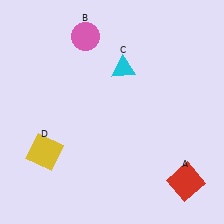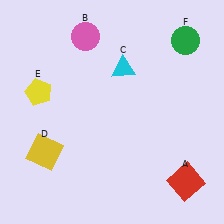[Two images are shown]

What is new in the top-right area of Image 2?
A green circle (F) was added in the top-right area of Image 2.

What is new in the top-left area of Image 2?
A yellow pentagon (E) was added in the top-left area of Image 2.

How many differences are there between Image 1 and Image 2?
There are 2 differences between the two images.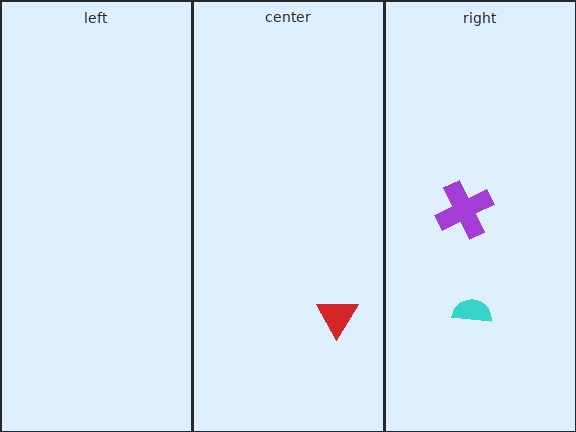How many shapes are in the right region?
2.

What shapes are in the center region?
The red triangle.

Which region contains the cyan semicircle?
The right region.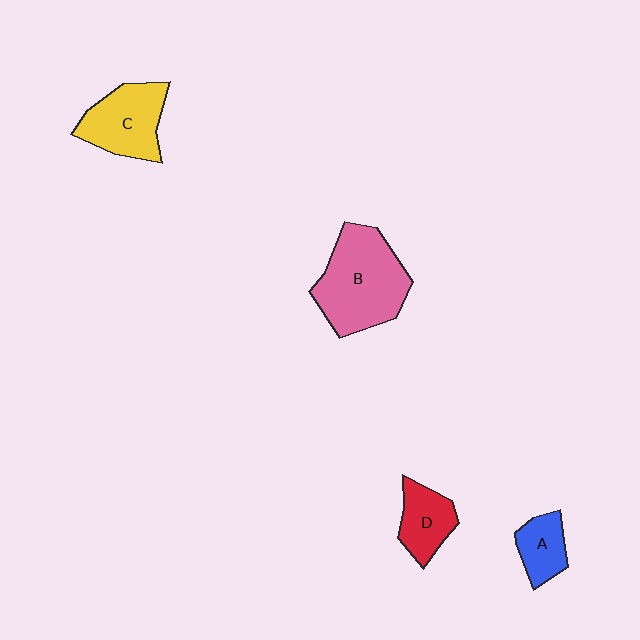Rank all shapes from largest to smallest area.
From largest to smallest: B (pink), C (yellow), D (red), A (blue).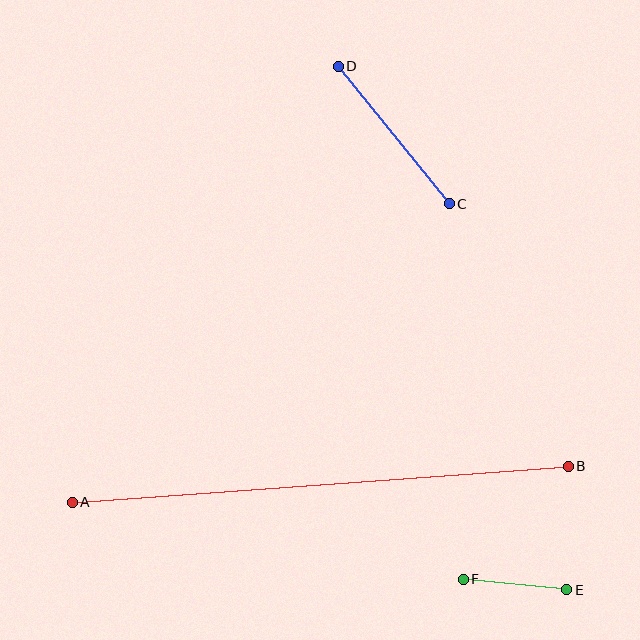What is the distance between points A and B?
The distance is approximately 497 pixels.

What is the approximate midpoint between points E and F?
The midpoint is at approximately (515, 585) pixels.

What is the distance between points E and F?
The distance is approximately 104 pixels.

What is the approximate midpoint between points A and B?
The midpoint is at approximately (320, 484) pixels.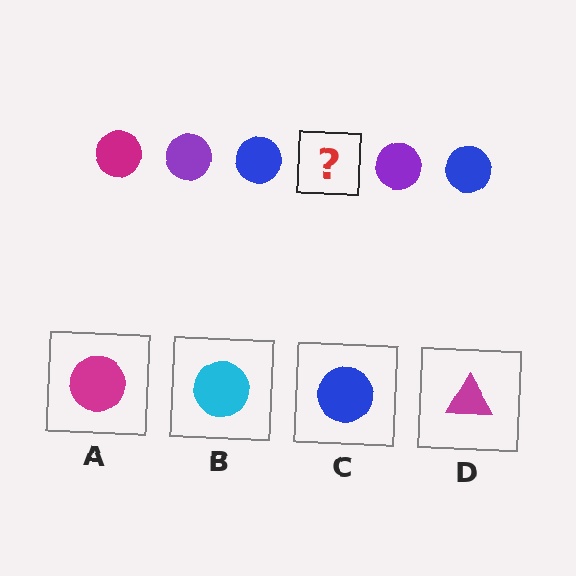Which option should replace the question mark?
Option A.